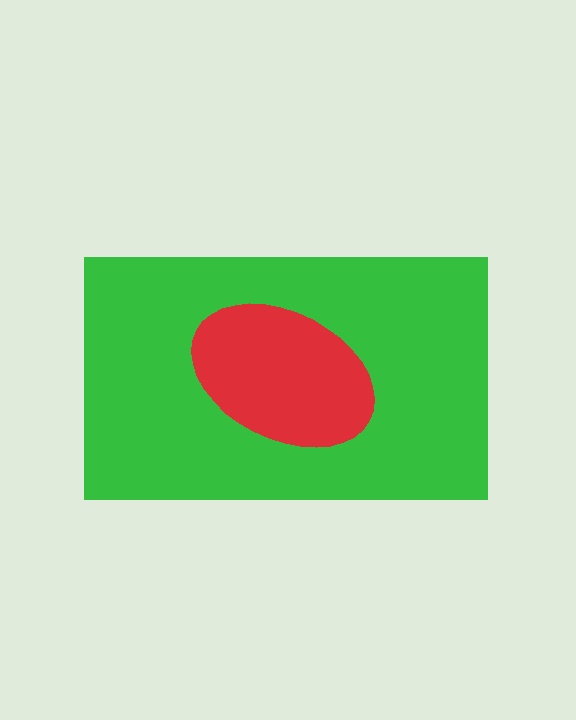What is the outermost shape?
The green rectangle.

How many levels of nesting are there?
2.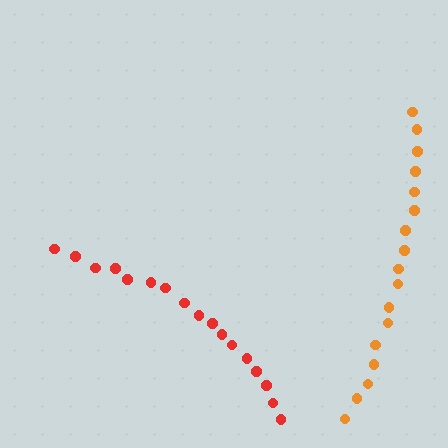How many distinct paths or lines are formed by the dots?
There are 2 distinct paths.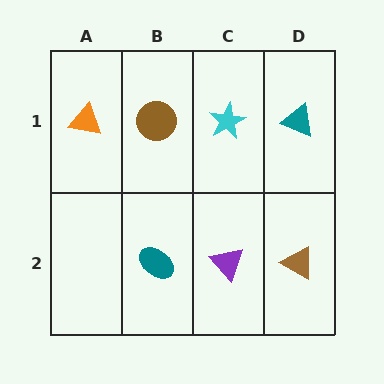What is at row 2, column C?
A purple triangle.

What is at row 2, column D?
A brown triangle.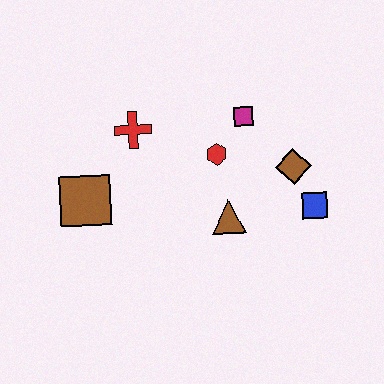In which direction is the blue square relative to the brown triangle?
The blue square is to the right of the brown triangle.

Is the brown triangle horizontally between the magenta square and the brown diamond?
No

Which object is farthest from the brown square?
The blue square is farthest from the brown square.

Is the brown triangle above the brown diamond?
No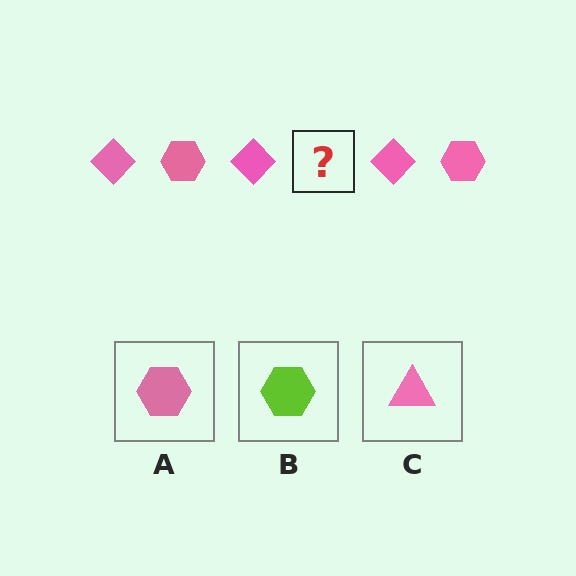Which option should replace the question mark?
Option A.